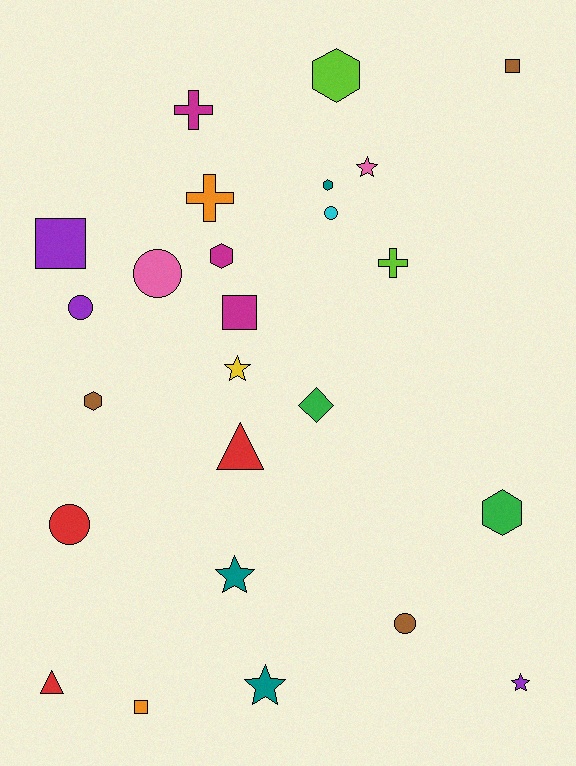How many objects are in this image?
There are 25 objects.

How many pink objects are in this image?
There are 2 pink objects.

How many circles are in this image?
There are 5 circles.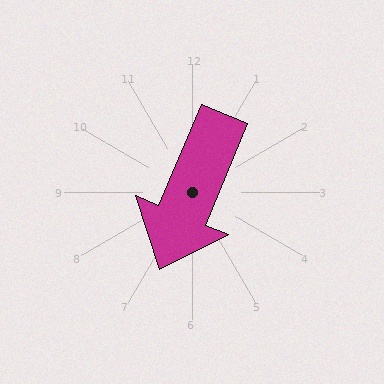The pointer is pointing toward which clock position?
Roughly 7 o'clock.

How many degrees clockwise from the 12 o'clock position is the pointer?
Approximately 203 degrees.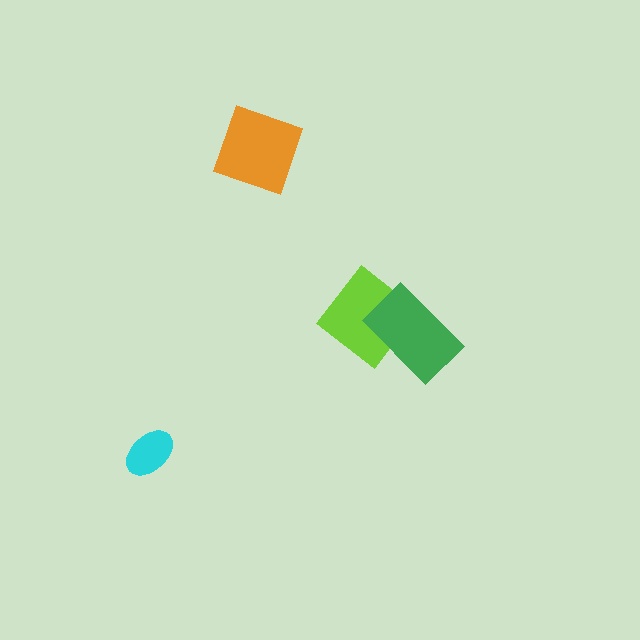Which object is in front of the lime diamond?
The green rectangle is in front of the lime diamond.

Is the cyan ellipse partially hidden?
No, no other shape covers it.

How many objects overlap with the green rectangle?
1 object overlaps with the green rectangle.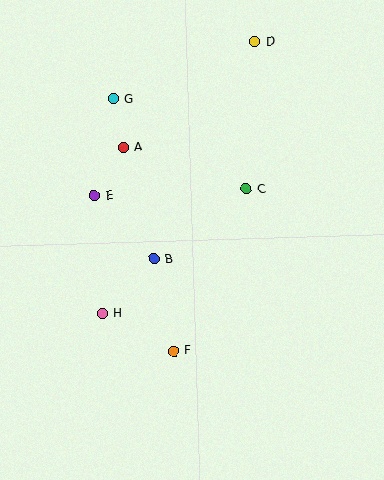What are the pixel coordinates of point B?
Point B is at (154, 259).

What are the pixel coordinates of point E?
Point E is at (95, 196).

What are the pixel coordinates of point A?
Point A is at (123, 147).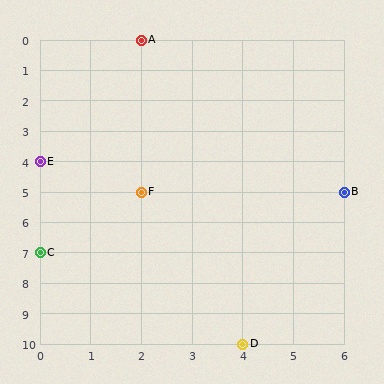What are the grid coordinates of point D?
Point D is at grid coordinates (4, 10).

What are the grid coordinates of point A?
Point A is at grid coordinates (2, 0).